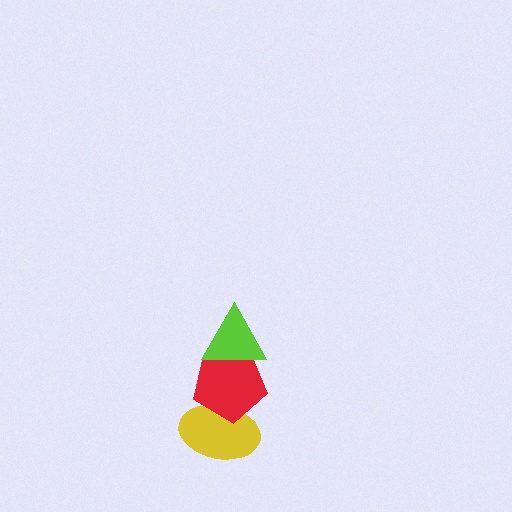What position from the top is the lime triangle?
The lime triangle is 1st from the top.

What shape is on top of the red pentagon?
The lime triangle is on top of the red pentagon.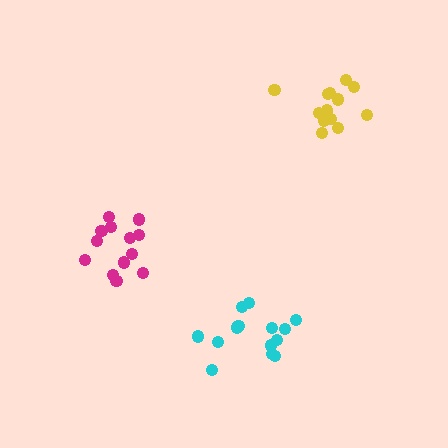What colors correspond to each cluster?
The clusters are colored: yellow, cyan, magenta.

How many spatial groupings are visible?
There are 3 spatial groupings.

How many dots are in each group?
Group 1: 13 dots, Group 2: 14 dots, Group 3: 13 dots (40 total).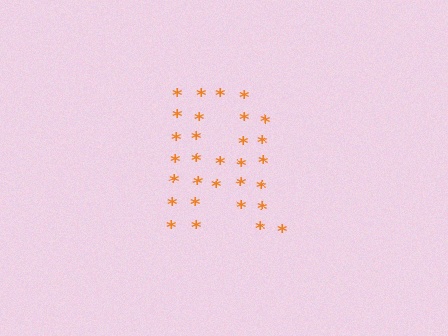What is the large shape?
The large shape is the letter R.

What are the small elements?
The small elements are asterisks.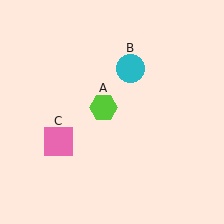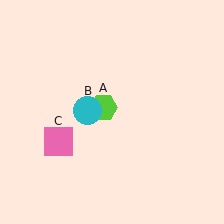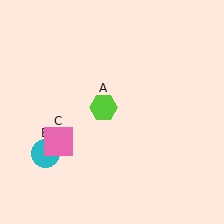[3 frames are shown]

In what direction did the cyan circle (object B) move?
The cyan circle (object B) moved down and to the left.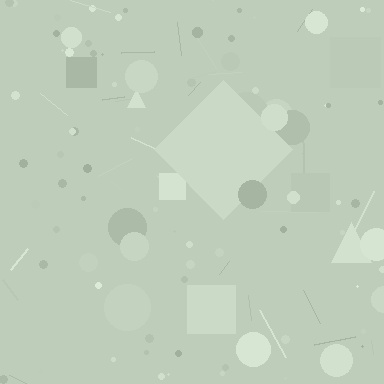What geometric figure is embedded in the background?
A diamond is embedded in the background.